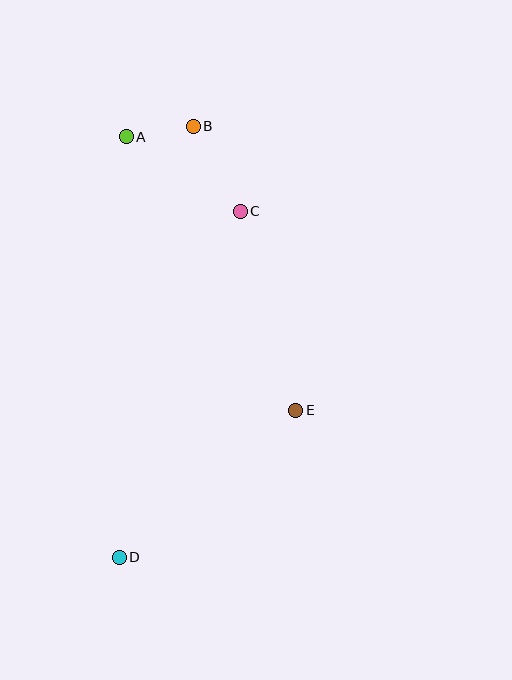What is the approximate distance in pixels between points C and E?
The distance between C and E is approximately 207 pixels.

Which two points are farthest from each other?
Points B and D are farthest from each other.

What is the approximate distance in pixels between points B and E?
The distance between B and E is approximately 302 pixels.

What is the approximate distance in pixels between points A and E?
The distance between A and E is approximately 321 pixels.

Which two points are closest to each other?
Points A and B are closest to each other.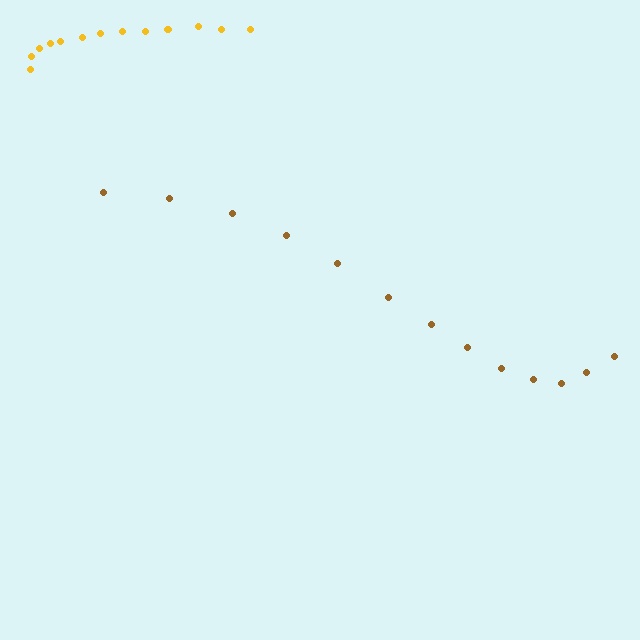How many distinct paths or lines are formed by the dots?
There are 2 distinct paths.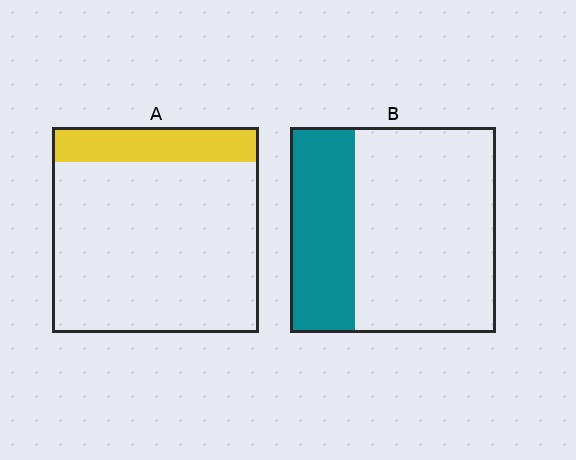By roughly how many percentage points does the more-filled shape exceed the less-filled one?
By roughly 15 percentage points (B over A).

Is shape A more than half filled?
No.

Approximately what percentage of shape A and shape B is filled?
A is approximately 15% and B is approximately 30%.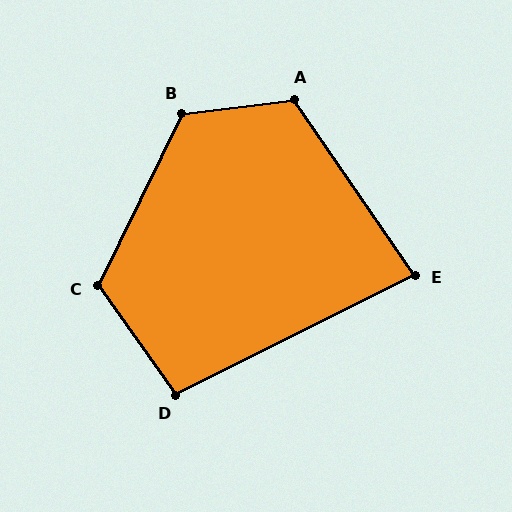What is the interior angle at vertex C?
Approximately 119 degrees (obtuse).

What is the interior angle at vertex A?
Approximately 118 degrees (obtuse).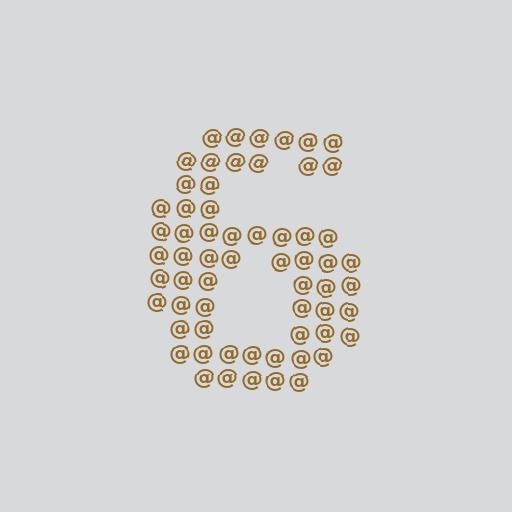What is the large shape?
The large shape is the digit 6.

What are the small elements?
The small elements are at signs.